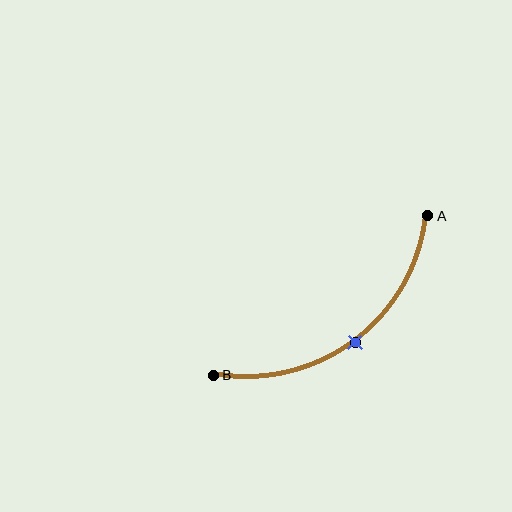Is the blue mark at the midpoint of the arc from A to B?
Yes. The blue mark lies on the arc at equal arc-length from both A and B — it is the arc midpoint.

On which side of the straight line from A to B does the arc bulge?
The arc bulges below and to the right of the straight line connecting A and B.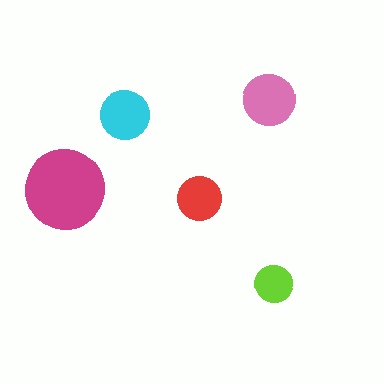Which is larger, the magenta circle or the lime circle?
The magenta one.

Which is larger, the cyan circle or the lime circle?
The cyan one.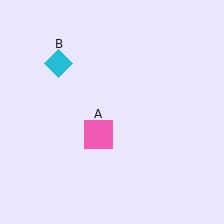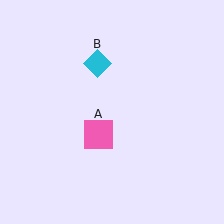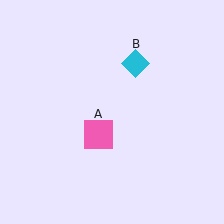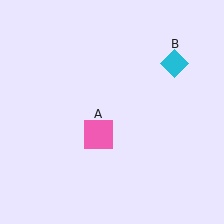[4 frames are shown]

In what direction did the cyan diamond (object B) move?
The cyan diamond (object B) moved right.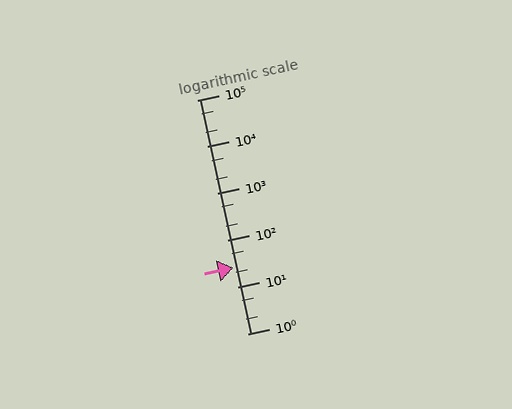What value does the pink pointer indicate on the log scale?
The pointer indicates approximately 26.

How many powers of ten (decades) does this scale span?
The scale spans 5 decades, from 1 to 100000.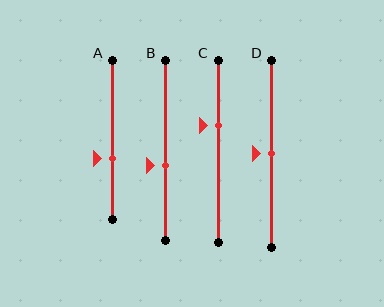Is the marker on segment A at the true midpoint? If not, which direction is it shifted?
No, the marker on segment A is shifted downward by about 11% of the segment length.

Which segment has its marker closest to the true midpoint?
Segment D has its marker closest to the true midpoint.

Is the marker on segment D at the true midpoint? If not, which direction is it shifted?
Yes, the marker on segment D is at the true midpoint.